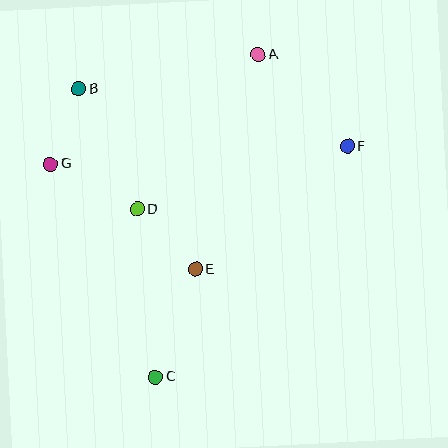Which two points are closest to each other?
Points B and G are closest to each other.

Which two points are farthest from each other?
Points A and C are farthest from each other.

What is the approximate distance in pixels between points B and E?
The distance between B and E is approximately 214 pixels.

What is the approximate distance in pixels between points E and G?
The distance between E and G is approximately 179 pixels.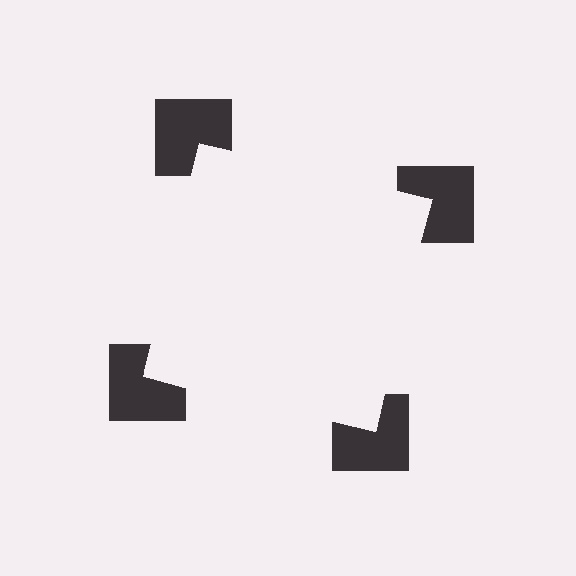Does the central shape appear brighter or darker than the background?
It typically appears slightly brighter than the background, even though no actual brightness change is drawn.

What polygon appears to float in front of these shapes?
An illusory square — its edges are inferred from the aligned wedge cuts in the notched squares, not physically drawn.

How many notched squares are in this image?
There are 4 — one at each vertex of the illusory square.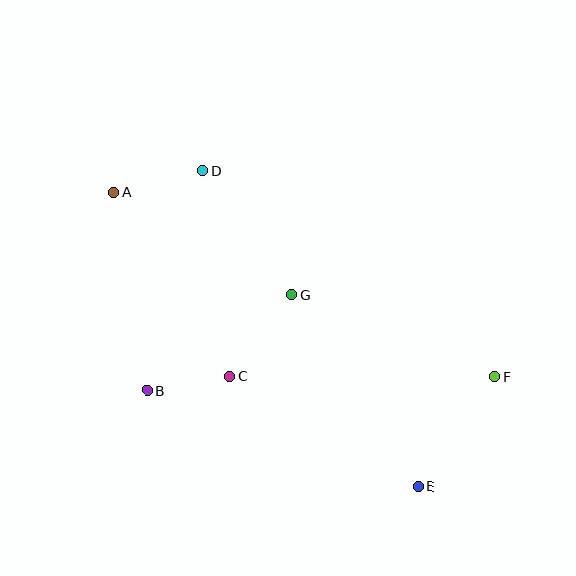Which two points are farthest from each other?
Points A and E are farthest from each other.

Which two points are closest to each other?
Points B and C are closest to each other.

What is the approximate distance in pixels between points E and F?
The distance between E and F is approximately 134 pixels.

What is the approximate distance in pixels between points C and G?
The distance between C and G is approximately 102 pixels.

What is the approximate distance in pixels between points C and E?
The distance between C and E is approximately 219 pixels.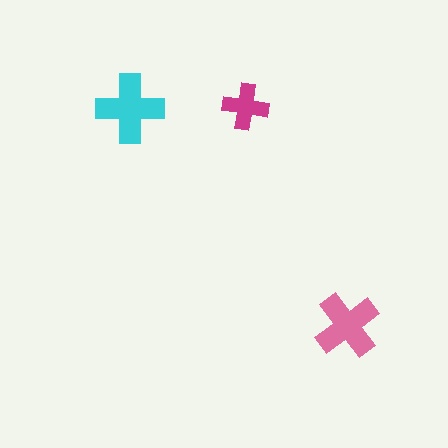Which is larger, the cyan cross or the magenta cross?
The cyan one.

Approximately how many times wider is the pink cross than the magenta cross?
About 1.5 times wider.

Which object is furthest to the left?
The cyan cross is leftmost.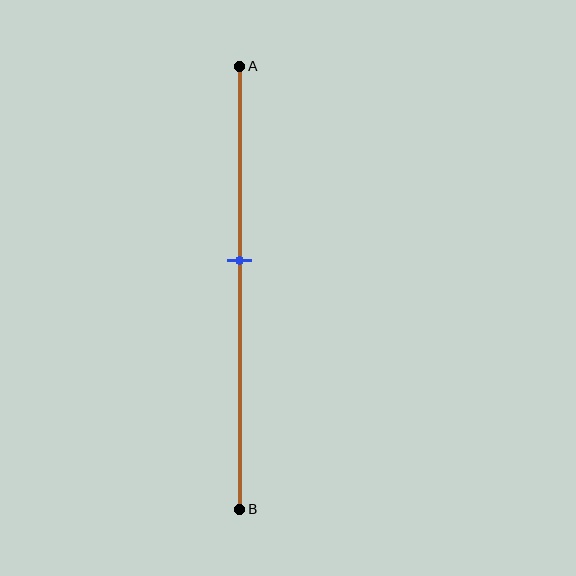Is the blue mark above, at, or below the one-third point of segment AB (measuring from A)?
The blue mark is below the one-third point of segment AB.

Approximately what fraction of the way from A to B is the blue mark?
The blue mark is approximately 45% of the way from A to B.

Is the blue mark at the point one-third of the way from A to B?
No, the mark is at about 45% from A, not at the 33% one-third point.